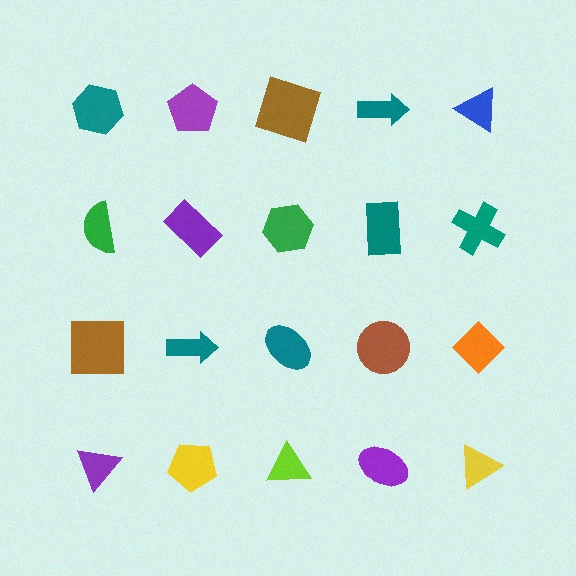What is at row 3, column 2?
A teal arrow.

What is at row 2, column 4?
A teal rectangle.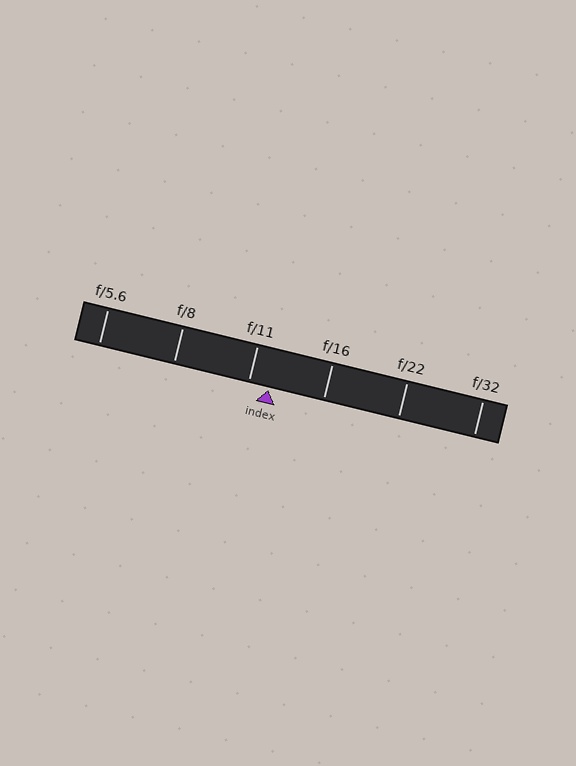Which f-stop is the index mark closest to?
The index mark is closest to f/11.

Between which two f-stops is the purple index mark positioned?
The index mark is between f/11 and f/16.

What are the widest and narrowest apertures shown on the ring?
The widest aperture shown is f/5.6 and the narrowest is f/32.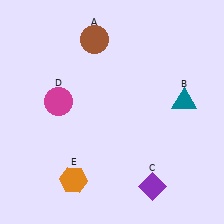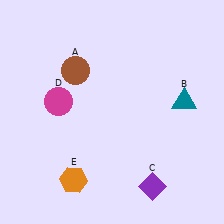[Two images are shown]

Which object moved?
The brown circle (A) moved down.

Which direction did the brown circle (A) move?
The brown circle (A) moved down.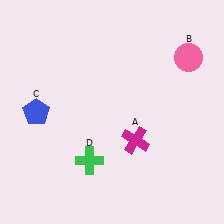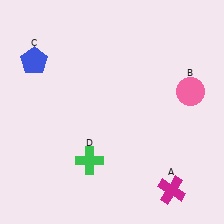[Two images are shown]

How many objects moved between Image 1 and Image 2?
3 objects moved between the two images.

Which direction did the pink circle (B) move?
The pink circle (B) moved down.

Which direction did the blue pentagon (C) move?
The blue pentagon (C) moved up.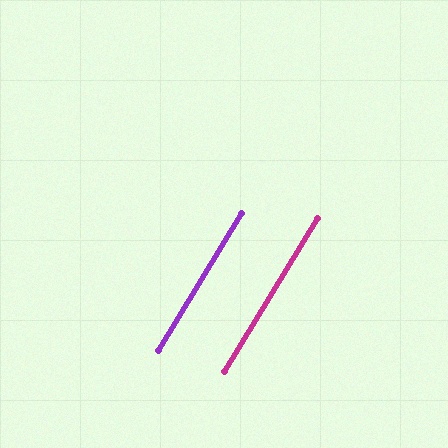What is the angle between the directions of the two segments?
Approximately 0 degrees.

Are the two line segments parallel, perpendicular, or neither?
Parallel — their directions differ by only 0.0°.